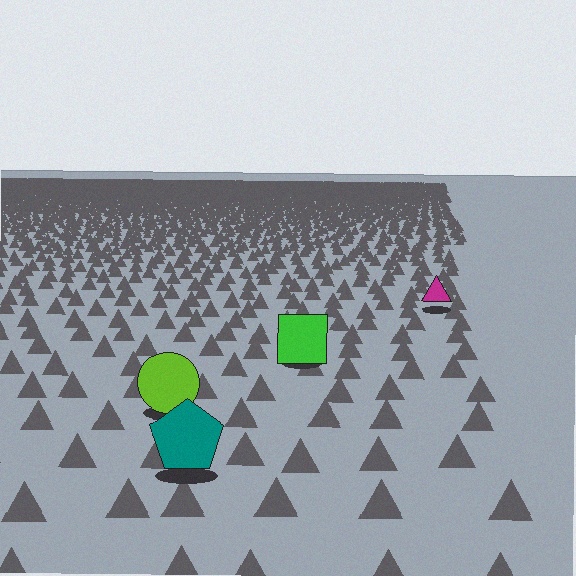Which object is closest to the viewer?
The teal pentagon is closest. The texture marks near it are larger and more spread out.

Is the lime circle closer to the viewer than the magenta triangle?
Yes. The lime circle is closer — you can tell from the texture gradient: the ground texture is coarser near it.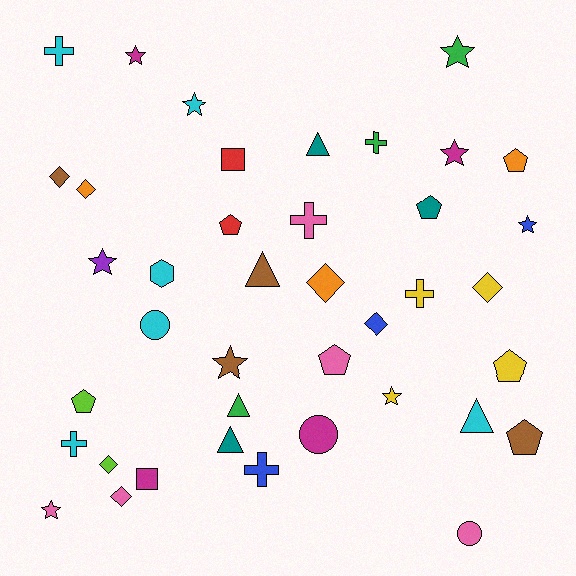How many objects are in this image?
There are 40 objects.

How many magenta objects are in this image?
There are 4 magenta objects.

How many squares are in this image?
There are 2 squares.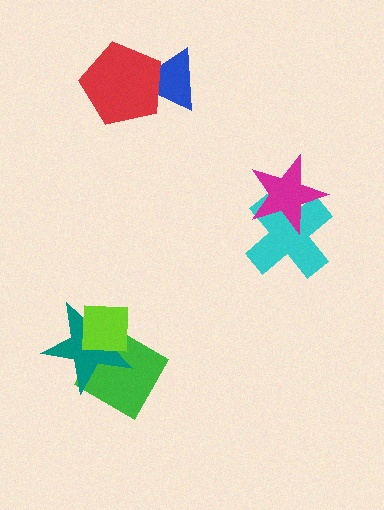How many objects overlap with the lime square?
2 objects overlap with the lime square.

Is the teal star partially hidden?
Yes, it is partially covered by another shape.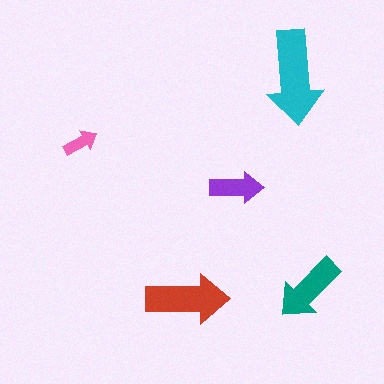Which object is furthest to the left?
The pink arrow is leftmost.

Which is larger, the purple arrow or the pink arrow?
The purple one.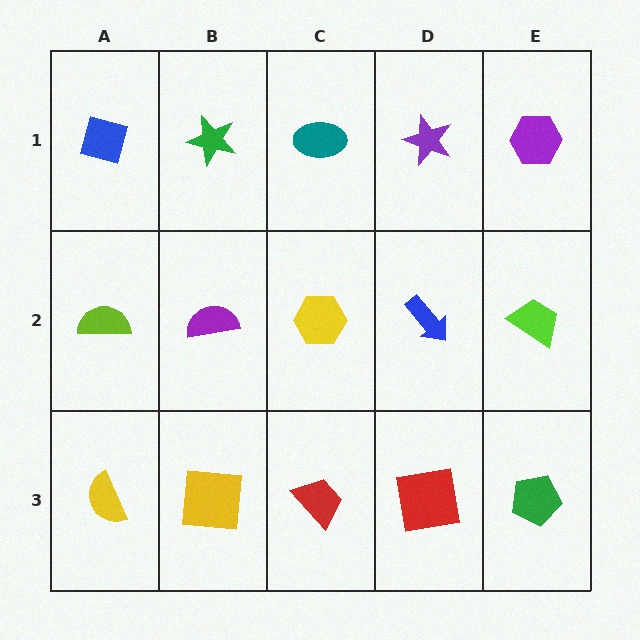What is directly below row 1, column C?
A yellow hexagon.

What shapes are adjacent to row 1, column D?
A blue arrow (row 2, column D), a teal ellipse (row 1, column C), a purple hexagon (row 1, column E).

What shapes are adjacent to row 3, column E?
A lime trapezoid (row 2, column E), a red square (row 3, column D).